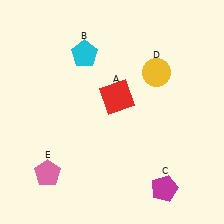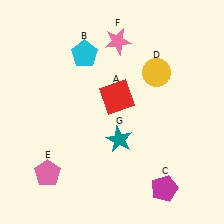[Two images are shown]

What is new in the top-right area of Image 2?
A pink star (F) was added in the top-right area of Image 2.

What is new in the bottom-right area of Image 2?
A teal star (G) was added in the bottom-right area of Image 2.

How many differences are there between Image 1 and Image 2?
There are 2 differences between the two images.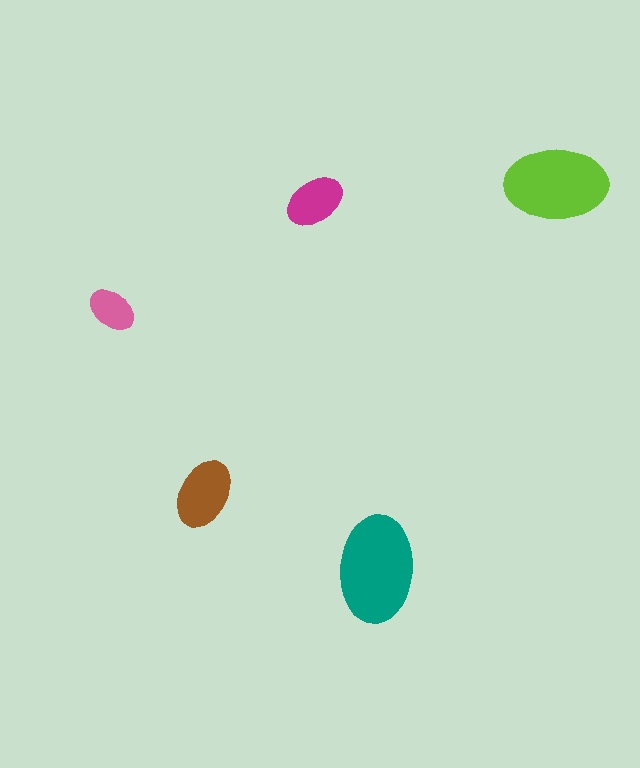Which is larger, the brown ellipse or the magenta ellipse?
The brown one.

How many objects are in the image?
There are 5 objects in the image.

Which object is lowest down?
The teal ellipse is bottommost.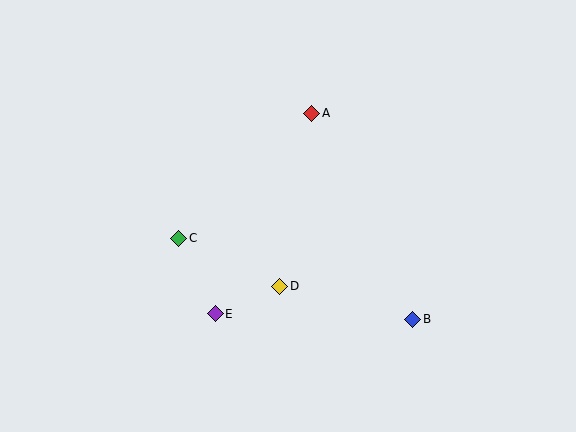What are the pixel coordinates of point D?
Point D is at (280, 286).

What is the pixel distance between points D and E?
The distance between D and E is 70 pixels.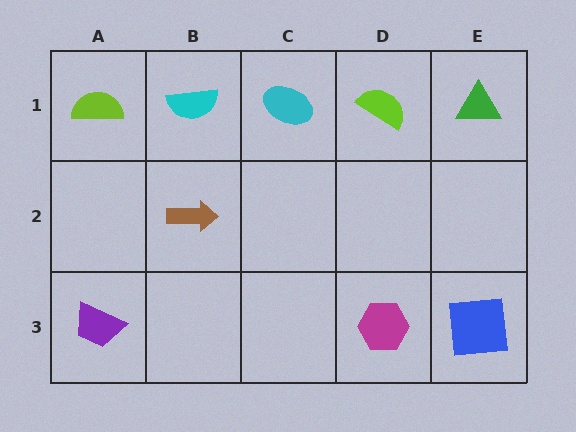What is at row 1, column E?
A green triangle.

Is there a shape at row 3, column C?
No, that cell is empty.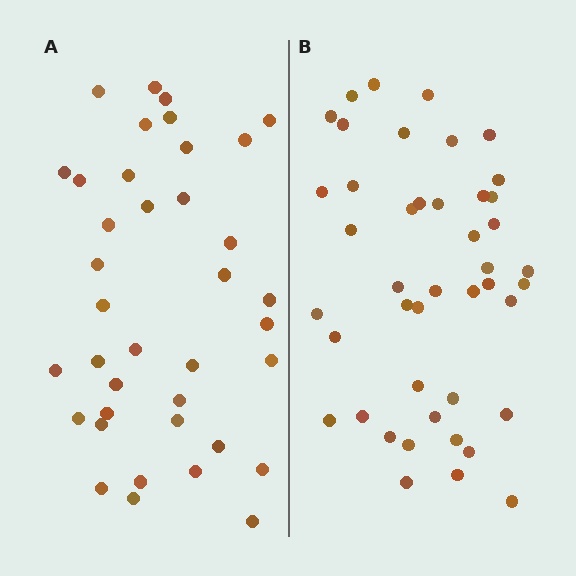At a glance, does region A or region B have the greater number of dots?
Region B (the right region) has more dots.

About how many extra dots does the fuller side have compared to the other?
Region B has about 6 more dots than region A.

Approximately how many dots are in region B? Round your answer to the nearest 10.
About 40 dots. (The exact count is 44, which rounds to 40.)